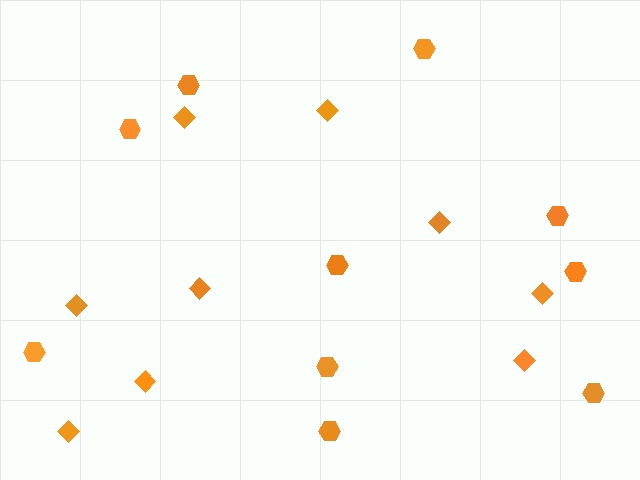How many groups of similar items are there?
There are 2 groups: one group of hexagons (10) and one group of diamonds (9).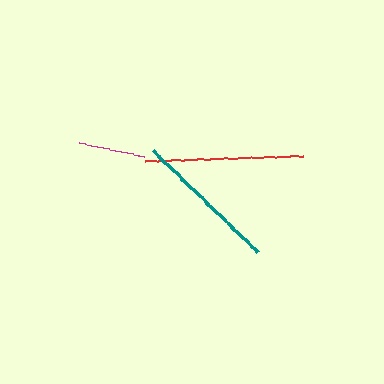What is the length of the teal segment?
The teal segment is approximately 146 pixels long.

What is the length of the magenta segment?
The magenta segment is approximately 66 pixels long.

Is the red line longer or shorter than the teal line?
The red line is longer than the teal line.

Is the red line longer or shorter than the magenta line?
The red line is longer than the magenta line.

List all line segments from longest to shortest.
From longest to shortest: red, teal, magenta.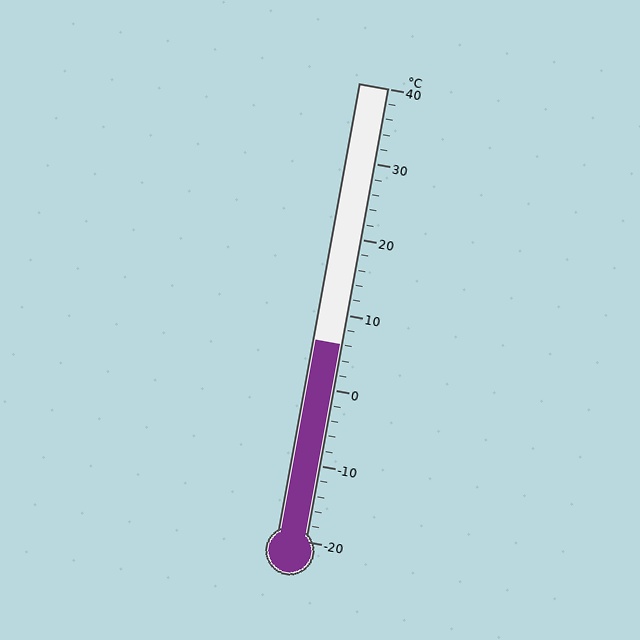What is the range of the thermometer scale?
The thermometer scale ranges from -20°C to 40°C.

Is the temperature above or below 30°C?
The temperature is below 30°C.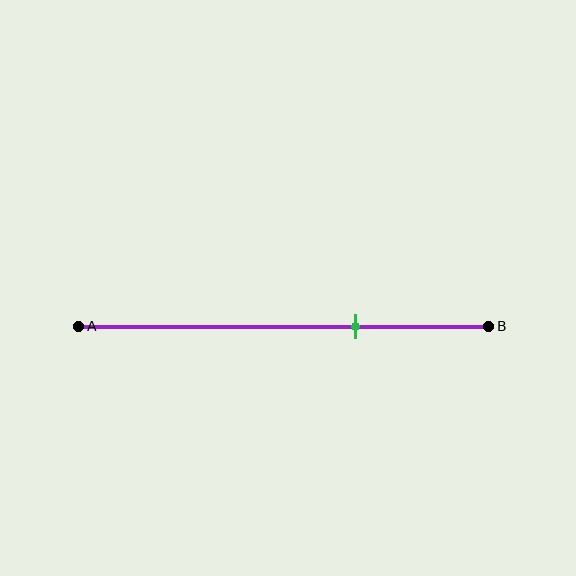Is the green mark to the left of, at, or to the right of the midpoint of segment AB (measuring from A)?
The green mark is to the right of the midpoint of segment AB.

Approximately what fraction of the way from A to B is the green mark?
The green mark is approximately 70% of the way from A to B.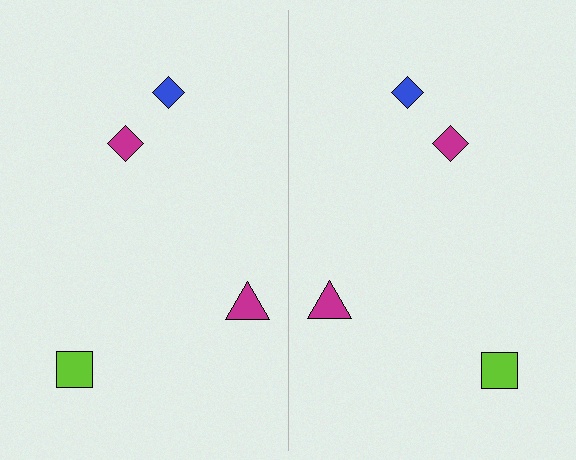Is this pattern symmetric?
Yes, this pattern has bilateral (reflection) symmetry.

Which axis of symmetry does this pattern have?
The pattern has a vertical axis of symmetry running through the center of the image.